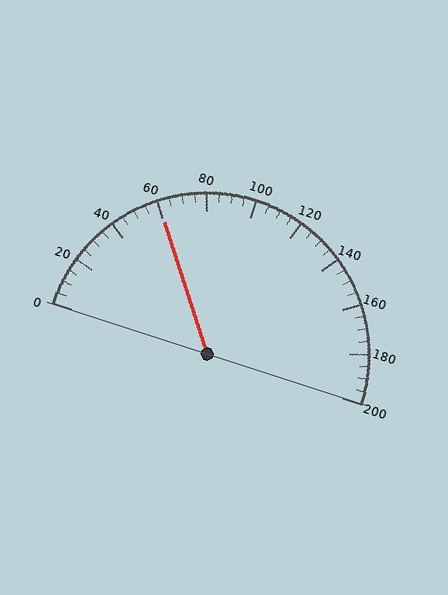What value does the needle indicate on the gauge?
The needle indicates approximately 60.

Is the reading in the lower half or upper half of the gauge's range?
The reading is in the lower half of the range (0 to 200).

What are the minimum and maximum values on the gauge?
The gauge ranges from 0 to 200.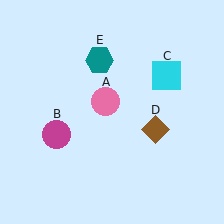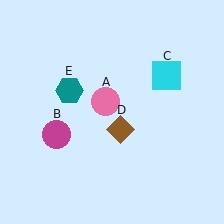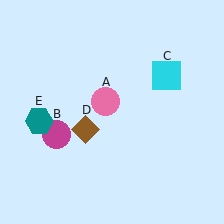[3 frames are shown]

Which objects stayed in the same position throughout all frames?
Pink circle (object A) and magenta circle (object B) and cyan square (object C) remained stationary.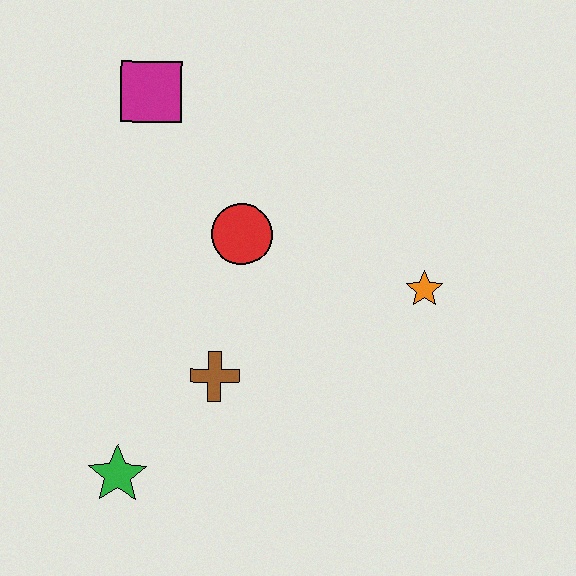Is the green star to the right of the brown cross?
No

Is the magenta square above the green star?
Yes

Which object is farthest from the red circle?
The green star is farthest from the red circle.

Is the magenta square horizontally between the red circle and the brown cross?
No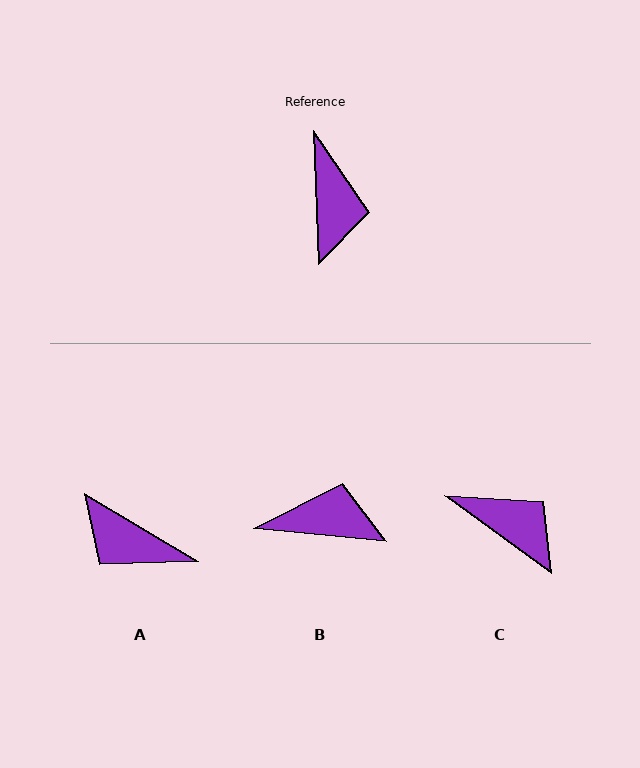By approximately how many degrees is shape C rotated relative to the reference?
Approximately 52 degrees counter-clockwise.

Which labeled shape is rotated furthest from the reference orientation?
A, about 123 degrees away.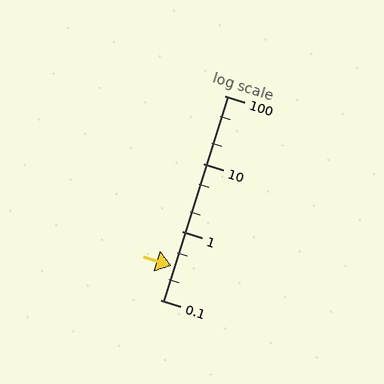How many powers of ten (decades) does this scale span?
The scale spans 3 decades, from 0.1 to 100.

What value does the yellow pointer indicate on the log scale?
The pointer indicates approximately 0.31.